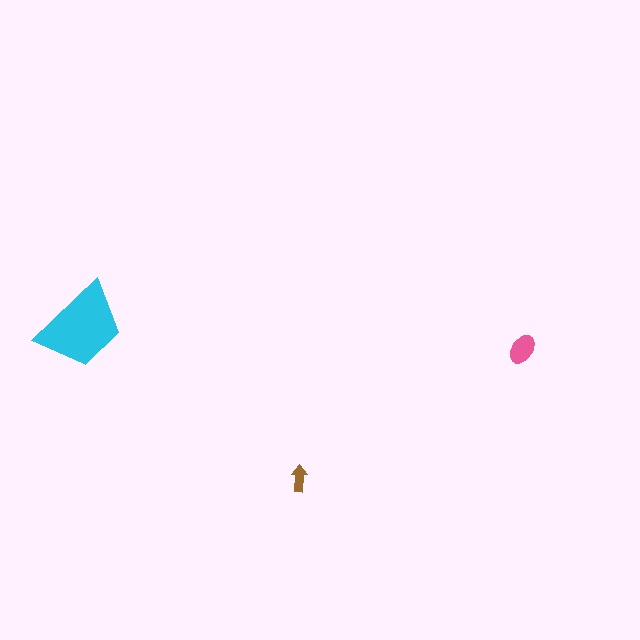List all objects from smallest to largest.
The brown arrow, the pink ellipse, the cyan trapezoid.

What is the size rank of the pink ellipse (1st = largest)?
2nd.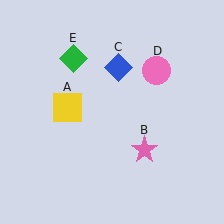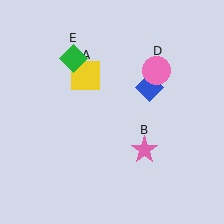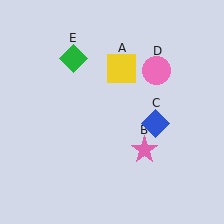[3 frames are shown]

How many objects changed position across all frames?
2 objects changed position: yellow square (object A), blue diamond (object C).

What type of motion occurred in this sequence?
The yellow square (object A), blue diamond (object C) rotated clockwise around the center of the scene.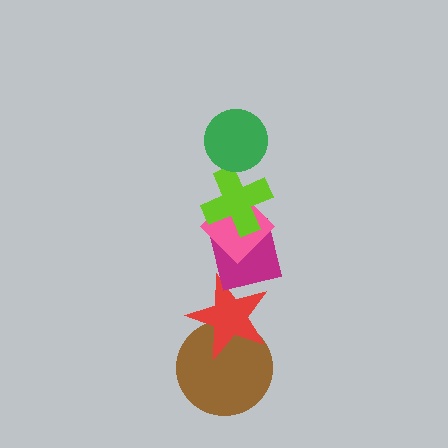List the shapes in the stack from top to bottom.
From top to bottom: the green circle, the lime cross, the pink diamond, the magenta square, the red star, the brown circle.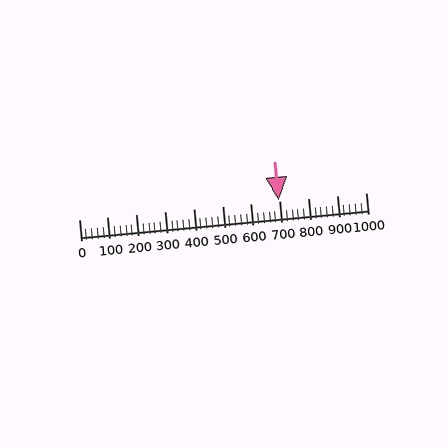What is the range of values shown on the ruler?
The ruler shows values from 0 to 1000.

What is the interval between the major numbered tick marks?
The major tick marks are spaced 100 units apart.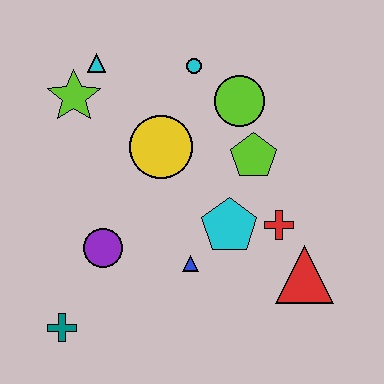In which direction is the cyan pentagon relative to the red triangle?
The cyan pentagon is to the left of the red triangle.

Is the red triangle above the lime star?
No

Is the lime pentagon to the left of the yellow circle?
No